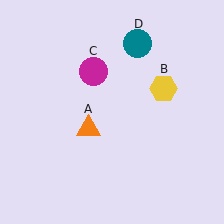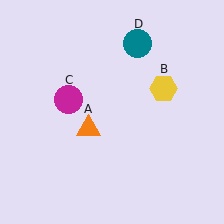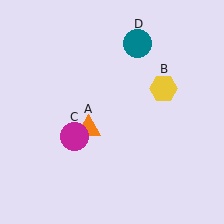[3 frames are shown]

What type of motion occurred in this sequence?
The magenta circle (object C) rotated counterclockwise around the center of the scene.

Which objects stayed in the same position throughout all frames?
Orange triangle (object A) and yellow hexagon (object B) and teal circle (object D) remained stationary.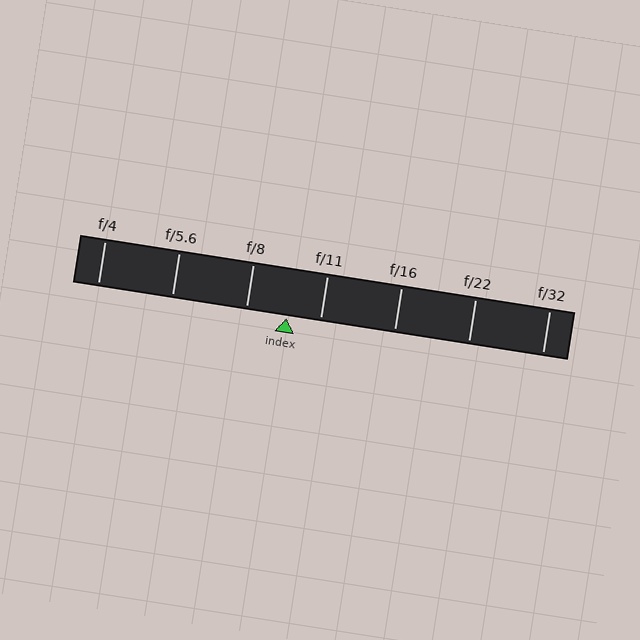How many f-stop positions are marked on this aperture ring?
There are 7 f-stop positions marked.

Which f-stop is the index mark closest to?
The index mark is closest to f/11.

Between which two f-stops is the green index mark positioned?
The index mark is between f/8 and f/11.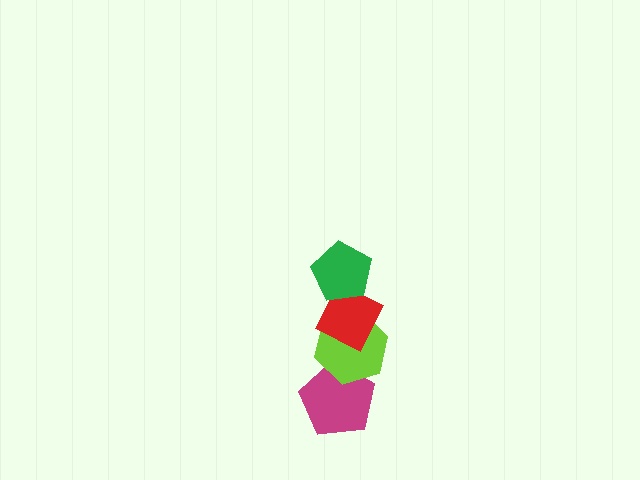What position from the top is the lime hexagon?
The lime hexagon is 3rd from the top.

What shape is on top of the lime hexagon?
The red diamond is on top of the lime hexagon.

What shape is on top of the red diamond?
The green pentagon is on top of the red diamond.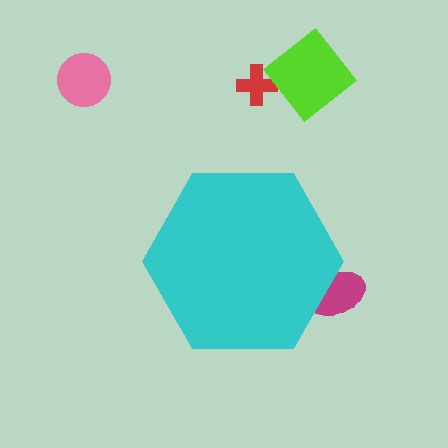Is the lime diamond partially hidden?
No, the lime diamond is fully visible.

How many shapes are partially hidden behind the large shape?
1 shape is partially hidden.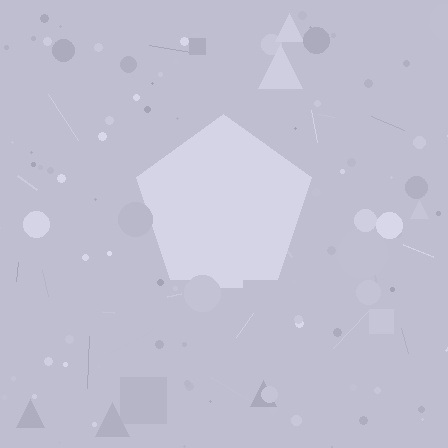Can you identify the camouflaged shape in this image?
The camouflaged shape is a pentagon.